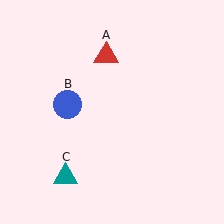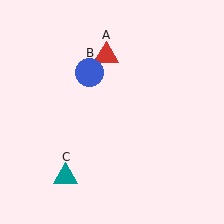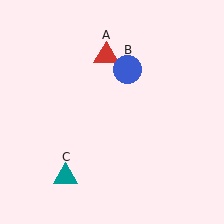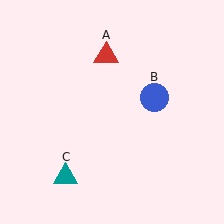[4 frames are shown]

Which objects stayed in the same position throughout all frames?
Red triangle (object A) and teal triangle (object C) remained stationary.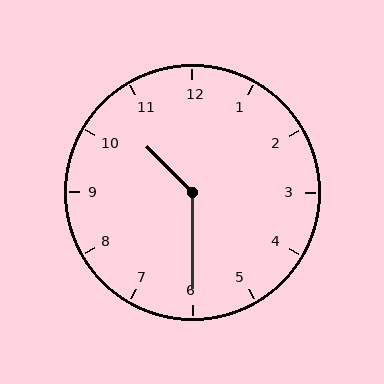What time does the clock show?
10:30.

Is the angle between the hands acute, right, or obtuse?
It is obtuse.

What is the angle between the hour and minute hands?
Approximately 135 degrees.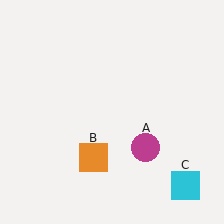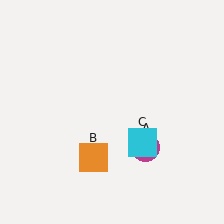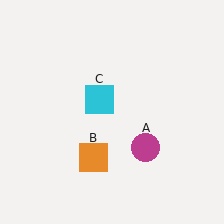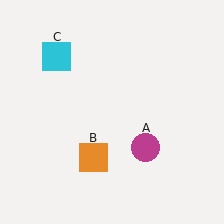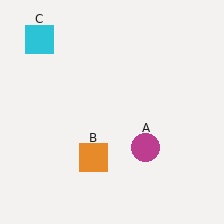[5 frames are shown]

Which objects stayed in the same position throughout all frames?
Magenta circle (object A) and orange square (object B) remained stationary.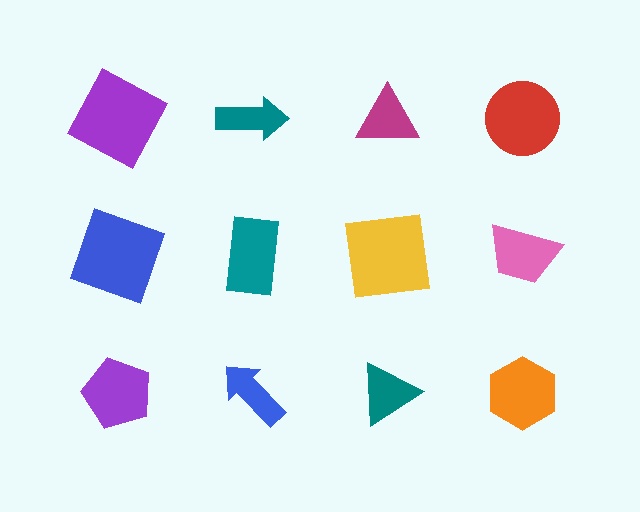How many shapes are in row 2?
4 shapes.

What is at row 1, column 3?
A magenta triangle.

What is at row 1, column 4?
A red circle.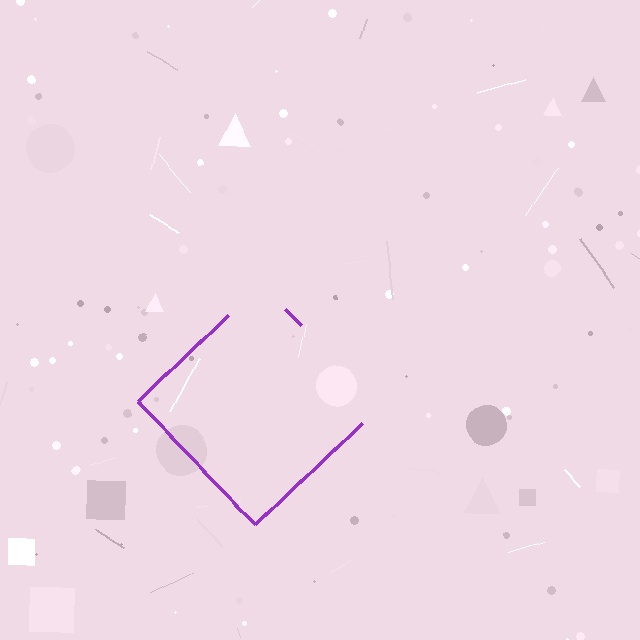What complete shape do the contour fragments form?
The contour fragments form a diamond.